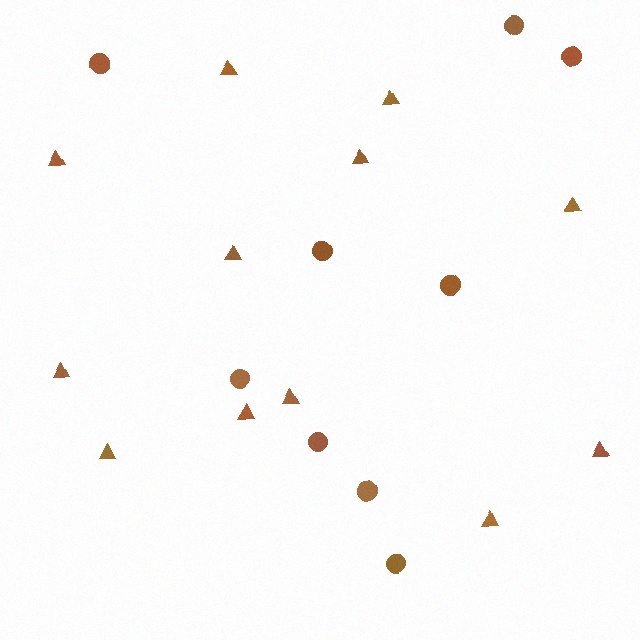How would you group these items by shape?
There are 2 groups: one group of circles (9) and one group of triangles (12).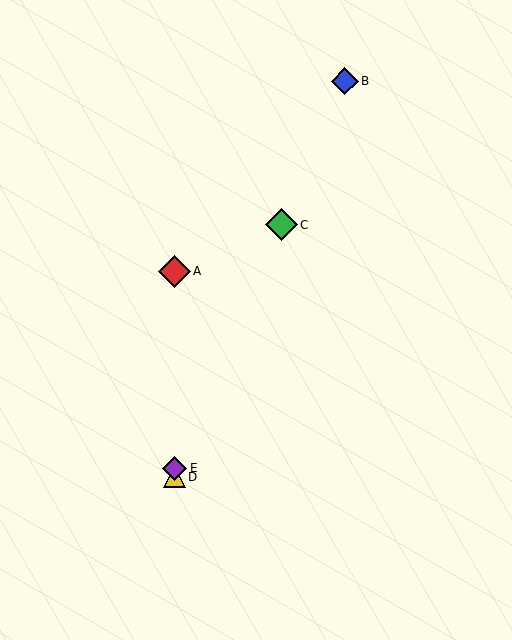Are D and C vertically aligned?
No, D is at x≈174 and C is at x≈281.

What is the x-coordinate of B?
Object B is at x≈345.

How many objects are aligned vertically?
3 objects (A, D, E) are aligned vertically.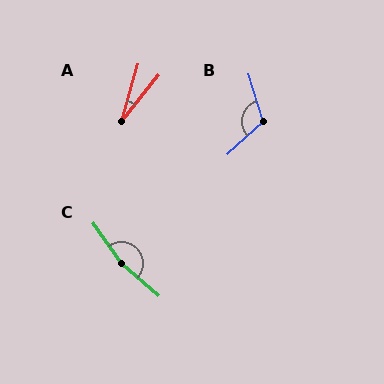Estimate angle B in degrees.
Approximately 115 degrees.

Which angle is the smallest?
A, at approximately 23 degrees.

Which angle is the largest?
C, at approximately 166 degrees.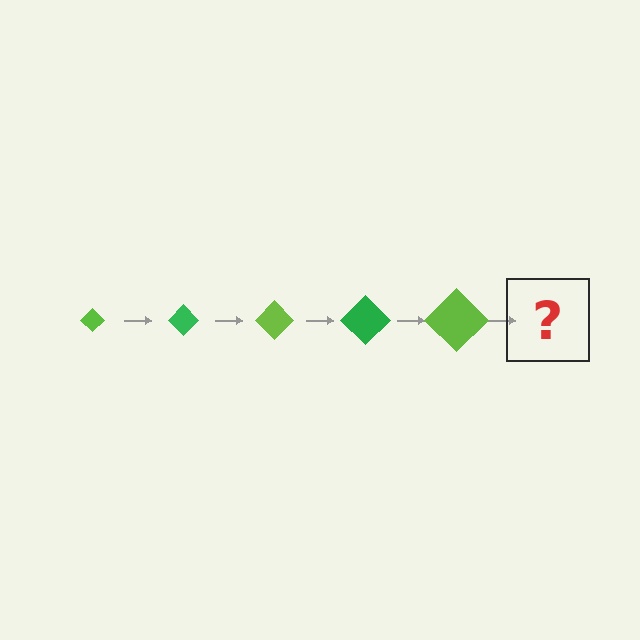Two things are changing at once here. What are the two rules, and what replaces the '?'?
The two rules are that the diamond grows larger each step and the color cycles through lime and green. The '?' should be a green diamond, larger than the previous one.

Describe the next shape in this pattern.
It should be a green diamond, larger than the previous one.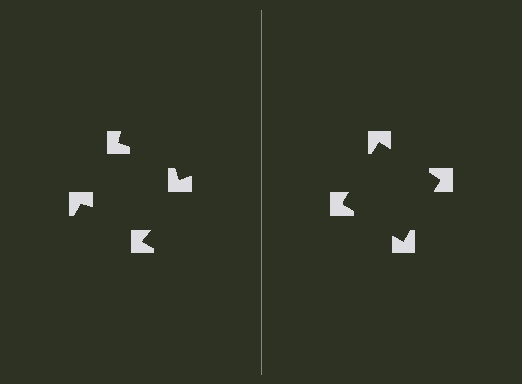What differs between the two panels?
The notched squares are positioned identically on both sides; only the wedge orientations differ. On the right they align to a square; on the left they are misaligned.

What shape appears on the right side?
An illusory square.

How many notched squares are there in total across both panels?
8 — 4 on each side.